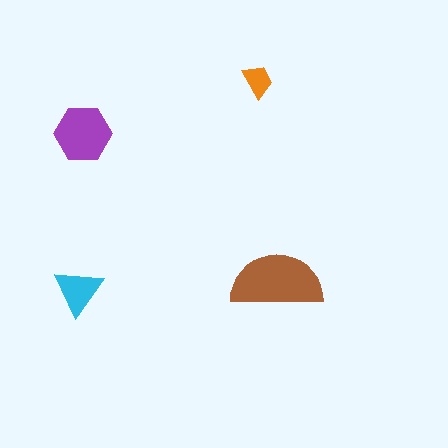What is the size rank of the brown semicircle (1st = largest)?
1st.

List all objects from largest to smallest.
The brown semicircle, the purple hexagon, the cyan triangle, the orange trapezoid.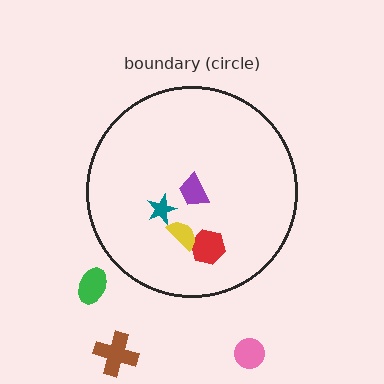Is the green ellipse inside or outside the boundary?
Outside.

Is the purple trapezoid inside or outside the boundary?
Inside.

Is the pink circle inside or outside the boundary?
Outside.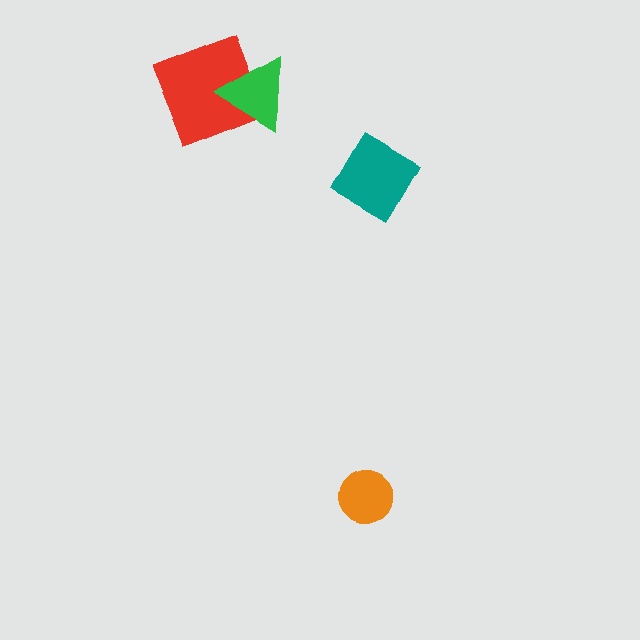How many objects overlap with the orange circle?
0 objects overlap with the orange circle.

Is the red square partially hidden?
Yes, it is partially covered by another shape.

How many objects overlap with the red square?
1 object overlaps with the red square.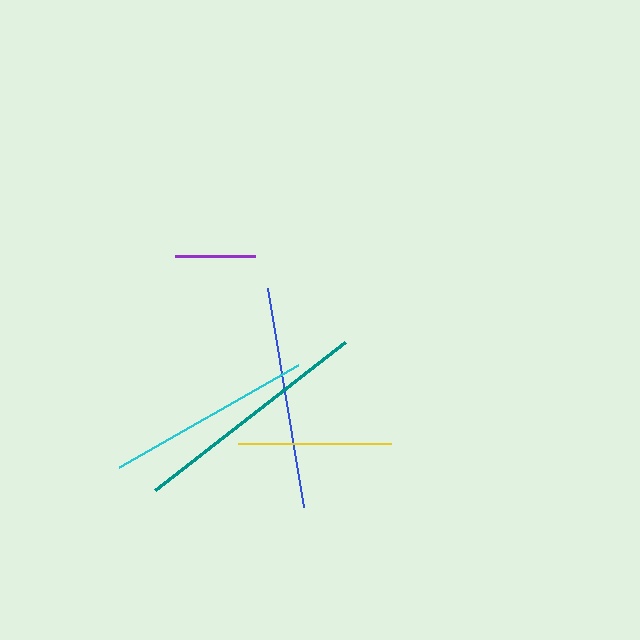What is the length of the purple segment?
The purple segment is approximately 80 pixels long.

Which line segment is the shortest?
The purple line is the shortest at approximately 80 pixels.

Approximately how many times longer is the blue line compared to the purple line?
The blue line is approximately 2.7 times the length of the purple line.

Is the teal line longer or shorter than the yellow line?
The teal line is longer than the yellow line.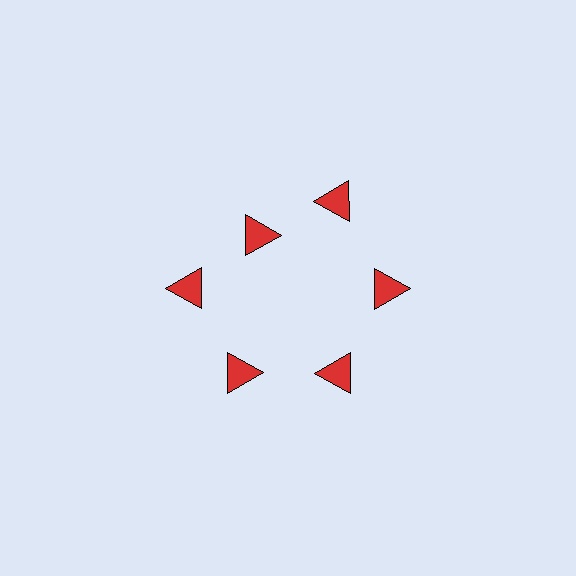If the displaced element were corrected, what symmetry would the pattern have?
It would have 6-fold rotational symmetry — the pattern would map onto itself every 60 degrees.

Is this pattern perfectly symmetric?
No. The 6 red triangles are arranged in a ring, but one element near the 11 o'clock position is pulled inward toward the center, breaking the 6-fold rotational symmetry.